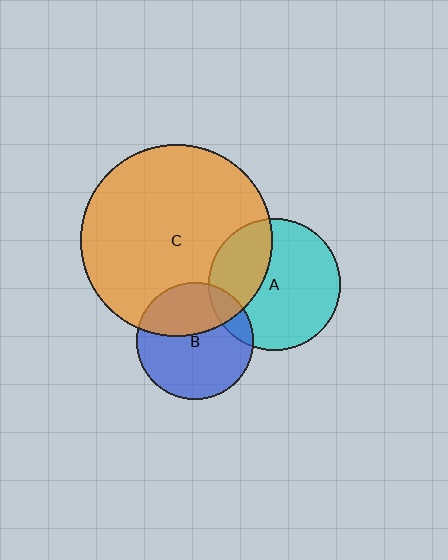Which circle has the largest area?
Circle C (orange).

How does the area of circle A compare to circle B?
Approximately 1.3 times.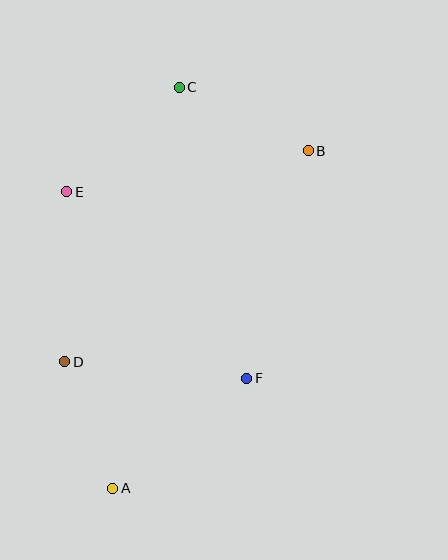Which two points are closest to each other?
Points A and D are closest to each other.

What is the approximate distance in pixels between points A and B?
The distance between A and B is approximately 390 pixels.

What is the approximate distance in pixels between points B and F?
The distance between B and F is approximately 235 pixels.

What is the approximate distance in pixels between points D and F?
The distance between D and F is approximately 183 pixels.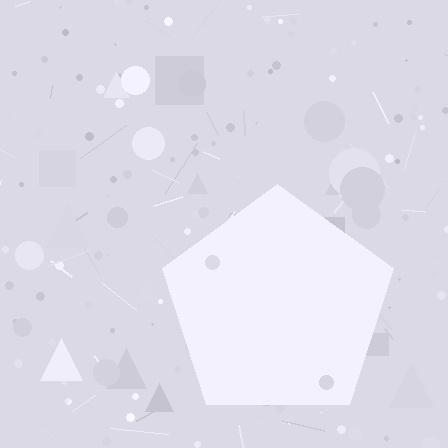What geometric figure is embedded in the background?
A pentagon is embedded in the background.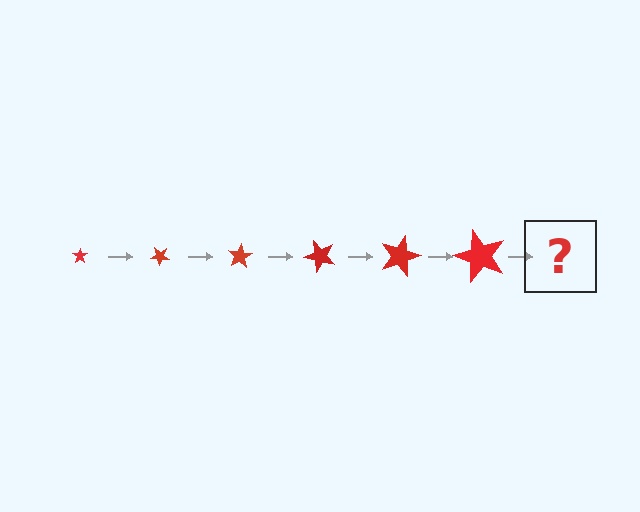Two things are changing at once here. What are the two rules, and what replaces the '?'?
The two rules are that the star grows larger each step and it rotates 40 degrees each step. The '?' should be a star, larger than the previous one and rotated 240 degrees from the start.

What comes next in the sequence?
The next element should be a star, larger than the previous one and rotated 240 degrees from the start.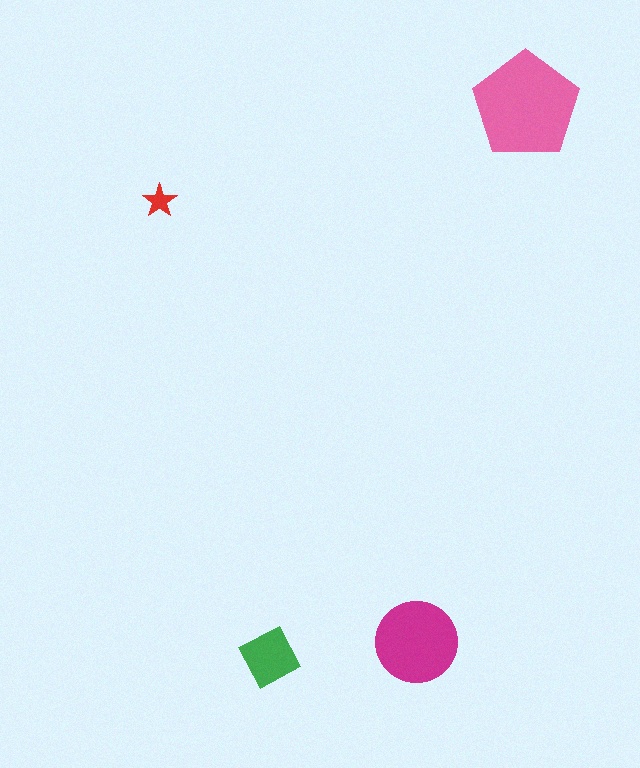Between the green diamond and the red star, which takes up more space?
The green diamond.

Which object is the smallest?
The red star.